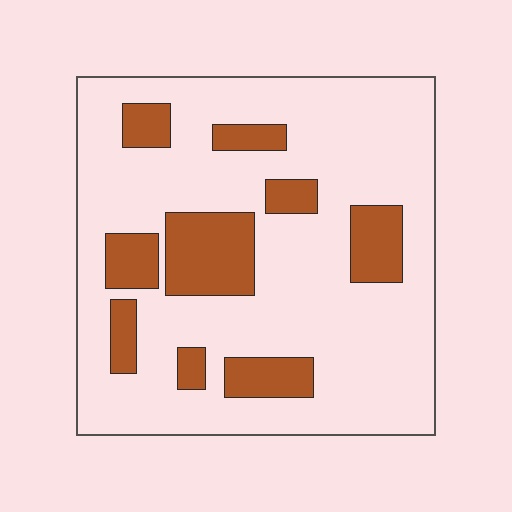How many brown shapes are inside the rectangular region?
9.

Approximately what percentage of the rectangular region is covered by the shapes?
Approximately 20%.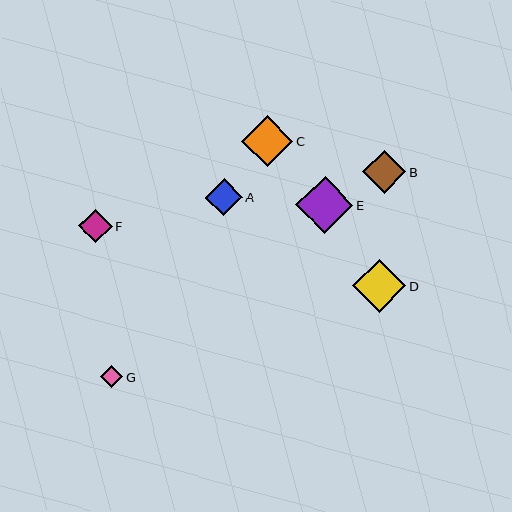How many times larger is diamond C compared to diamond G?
Diamond C is approximately 2.3 times the size of diamond G.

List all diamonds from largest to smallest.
From largest to smallest: E, D, C, B, A, F, G.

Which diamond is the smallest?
Diamond G is the smallest with a size of approximately 22 pixels.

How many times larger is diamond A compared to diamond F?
Diamond A is approximately 1.1 times the size of diamond F.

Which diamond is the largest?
Diamond E is the largest with a size of approximately 57 pixels.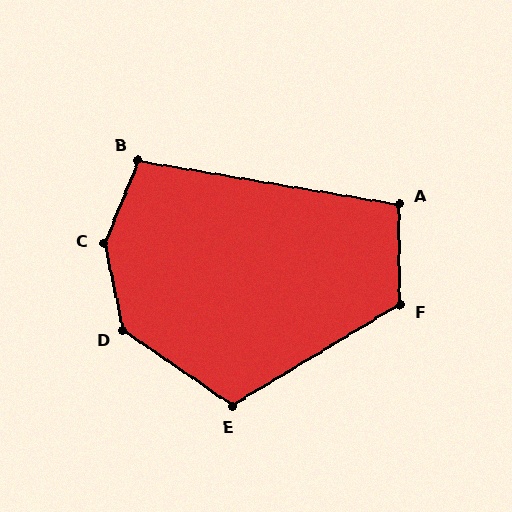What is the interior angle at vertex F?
Approximately 121 degrees (obtuse).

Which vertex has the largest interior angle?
C, at approximately 146 degrees.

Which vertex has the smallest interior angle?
A, at approximately 100 degrees.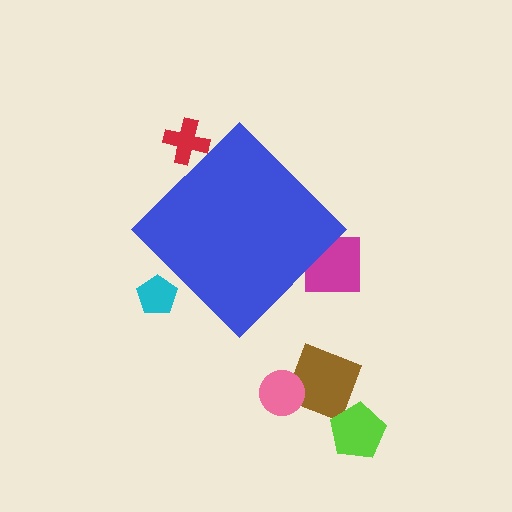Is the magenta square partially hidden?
Yes, the magenta square is partially hidden behind the blue diamond.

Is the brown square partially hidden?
No, the brown square is fully visible.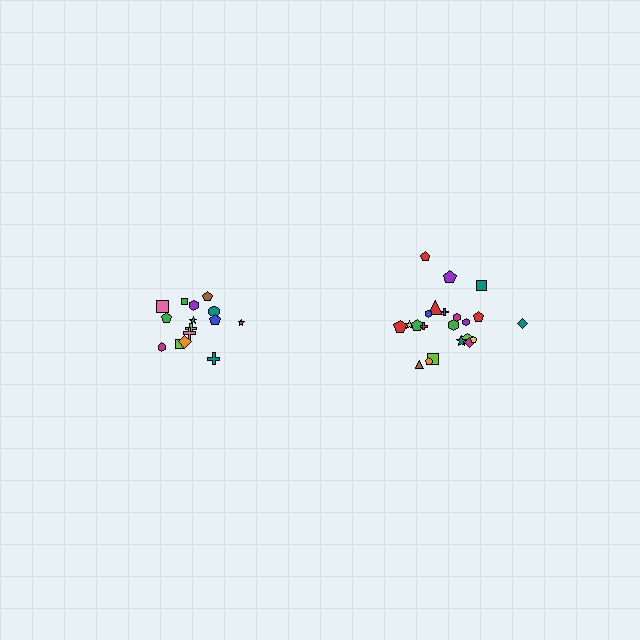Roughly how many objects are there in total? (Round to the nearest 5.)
Roughly 35 objects in total.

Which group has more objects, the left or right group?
The right group.